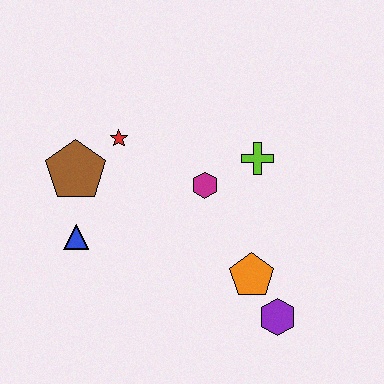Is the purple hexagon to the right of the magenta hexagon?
Yes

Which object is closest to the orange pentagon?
The purple hexagon is closest to the orange pentagon.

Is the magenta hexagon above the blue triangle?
Yes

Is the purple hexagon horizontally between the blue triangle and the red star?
No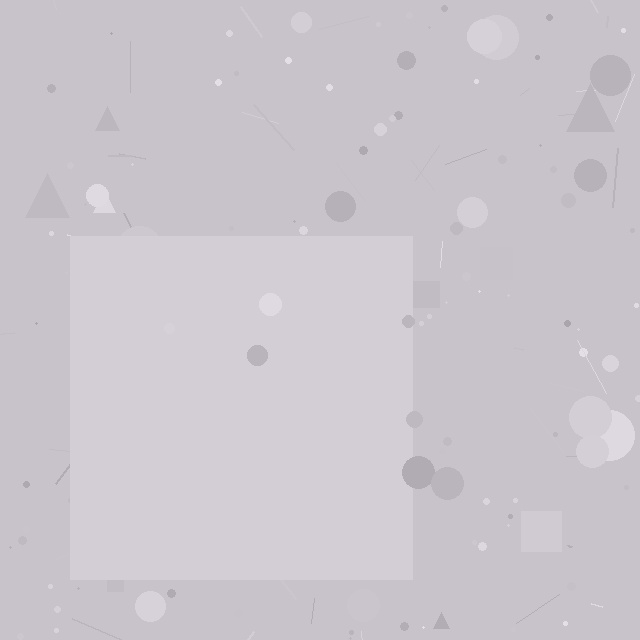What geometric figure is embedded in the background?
A square is embedded in the background.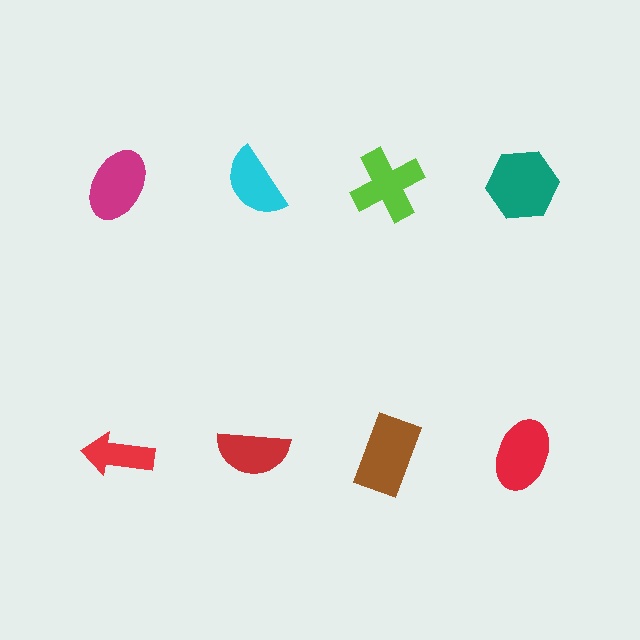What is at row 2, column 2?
A red semicircle.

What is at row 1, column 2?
A cyan semicircle.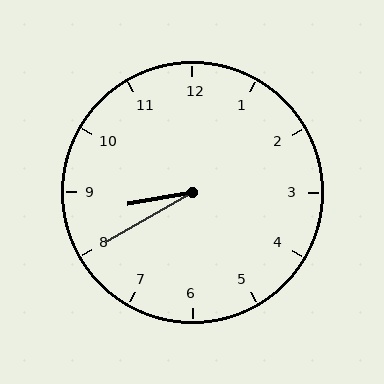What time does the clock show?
8:40.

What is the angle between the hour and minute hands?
Approximately 20 degrees.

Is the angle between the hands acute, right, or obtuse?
It is acute.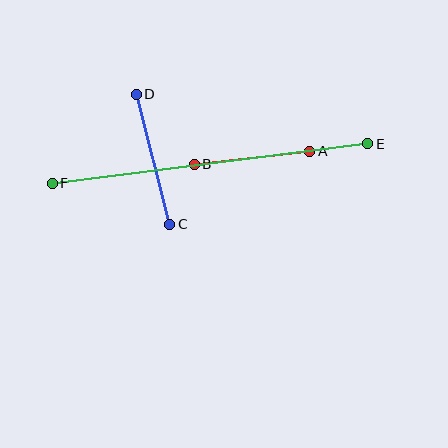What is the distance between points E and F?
The distance is approximately 318 pixels.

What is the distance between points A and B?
The distance is approximately 116 pixels.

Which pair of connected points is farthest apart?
Points E and F are farthest apart.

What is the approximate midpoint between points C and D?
The midpoint is at approximately (153, 159) pixels.